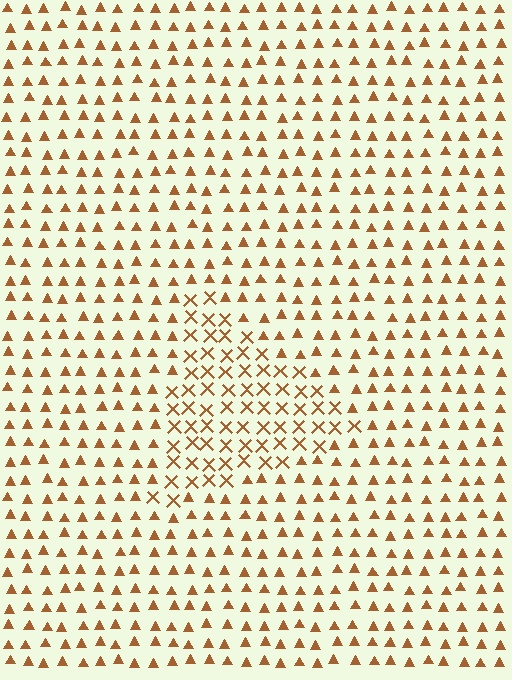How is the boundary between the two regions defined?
The boundary is defined by a change in element shape: X marks inside vs. triangles outside. All elements share the same color and spacing.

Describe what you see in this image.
The image is filled with small brown elements arranged in a uniform grid. A triangle-shaped region contains X marks, while the surrounding area contains triangles. The boundary is defined purely by the change in element shape.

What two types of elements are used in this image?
The image uses X marks inside the triangle region and triangles outside it.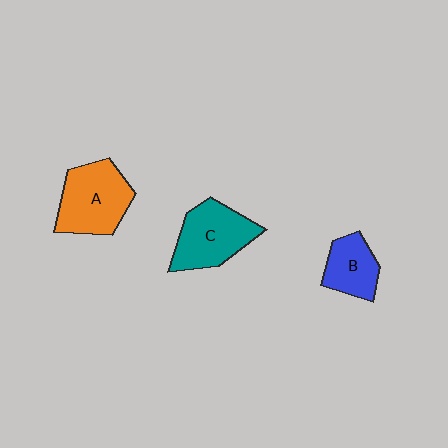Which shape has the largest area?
Shape A (orange).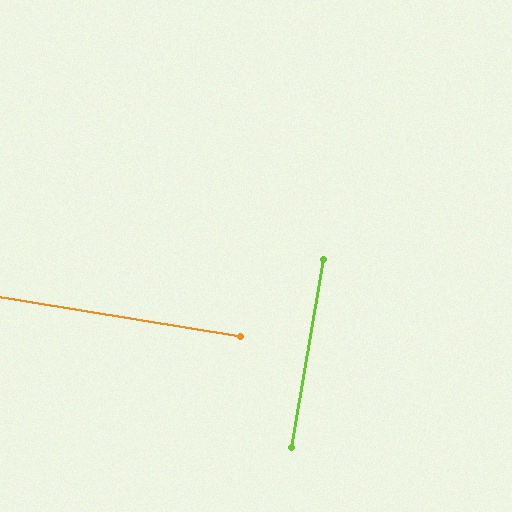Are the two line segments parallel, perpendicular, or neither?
Perpendicular — they meet at approximately 90°.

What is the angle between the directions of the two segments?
Approximately 90 degrees.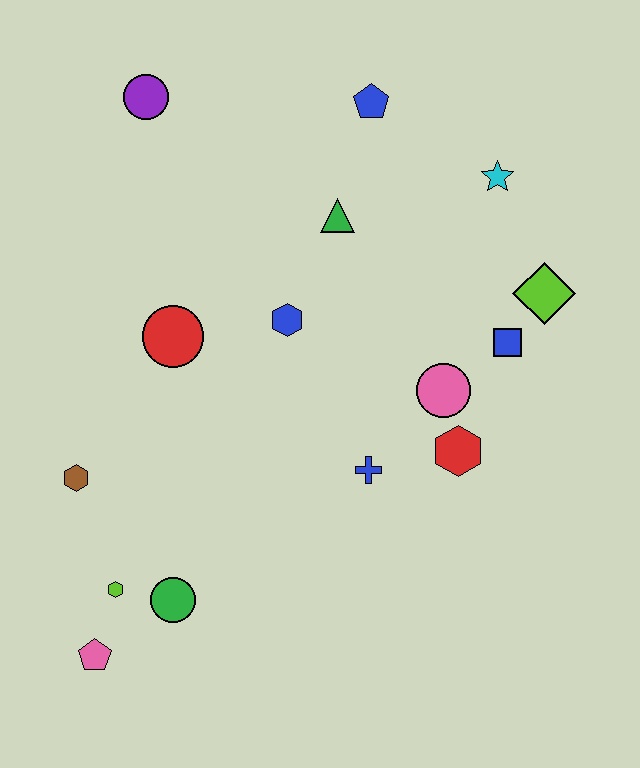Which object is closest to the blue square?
The lime diamond is closest to the blue square.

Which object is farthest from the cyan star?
The pink pentagon is farthest from the cyan star.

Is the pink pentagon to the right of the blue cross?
No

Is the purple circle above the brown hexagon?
Yes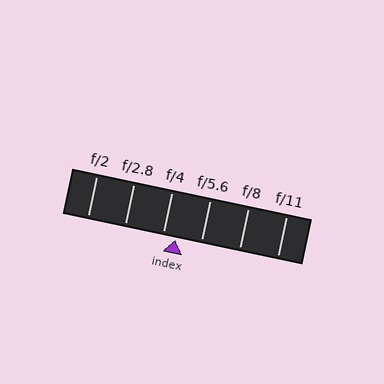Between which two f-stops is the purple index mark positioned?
The index mark is between f/4 and f/5.6.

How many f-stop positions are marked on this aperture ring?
There are 6 f-stop positions marked.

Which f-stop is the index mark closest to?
The index mark is closest to f/4.